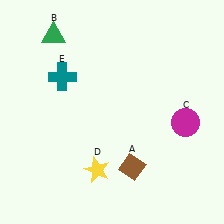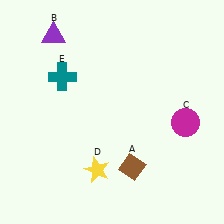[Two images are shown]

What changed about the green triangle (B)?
In Image 1, B is green. In Image 2, it changed to purple.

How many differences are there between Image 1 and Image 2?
There is 1 difference between the two images.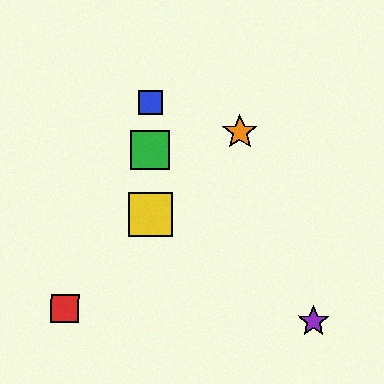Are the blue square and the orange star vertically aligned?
No, the blue square is at x≈151 and the orange star is at x≈240.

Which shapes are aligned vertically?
The blue square, the green square, the yellow square are aligned vertically.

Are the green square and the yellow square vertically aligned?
Yes, both are at x≈151.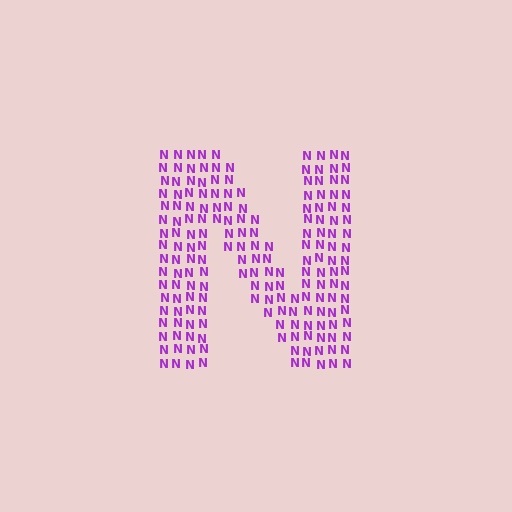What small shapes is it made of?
It is made of small letter N's.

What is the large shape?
The large shape is the letter N.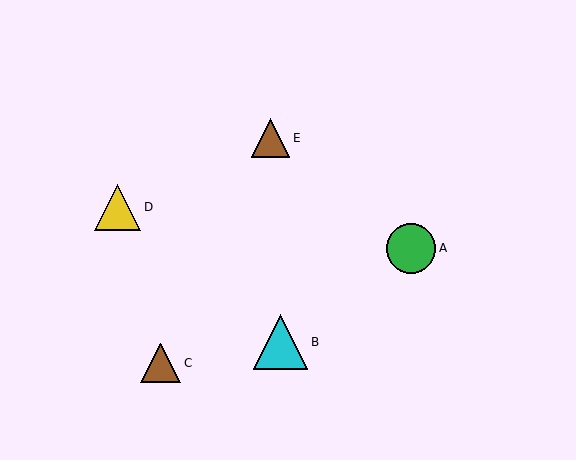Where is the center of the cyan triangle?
The center of the cyan triangle is at (280, 342).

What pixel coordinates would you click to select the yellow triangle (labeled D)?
Click at (118, 207) to select the yellow triangle D.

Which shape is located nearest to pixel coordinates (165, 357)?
The brown triangle (labeled C) at (161, 363) is nearest to that location.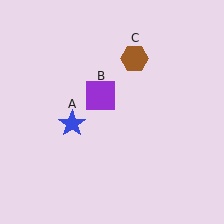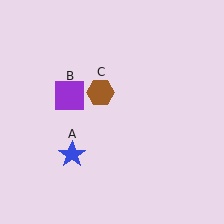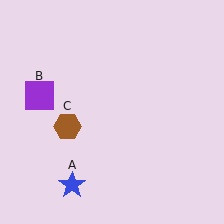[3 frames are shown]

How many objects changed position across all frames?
3 objects changed position: blue star (object A), purple square (object B), brown hexagon (object C).